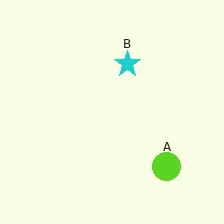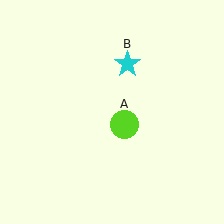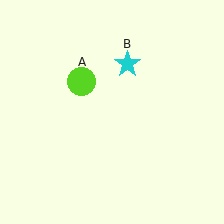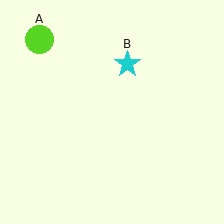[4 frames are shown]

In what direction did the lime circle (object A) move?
The lime circle (object A) moved up and to the left.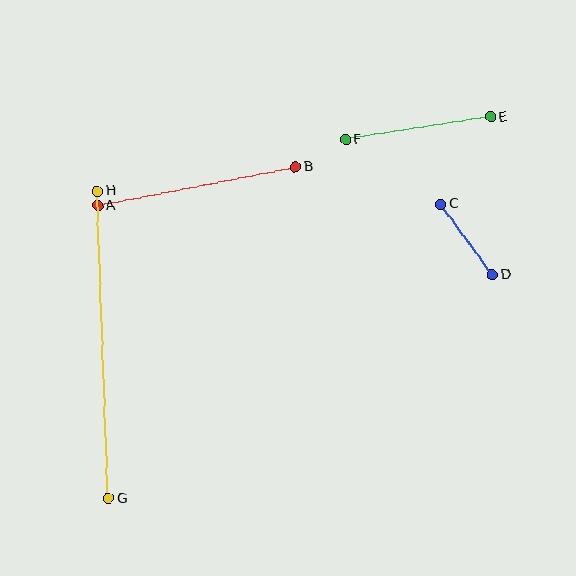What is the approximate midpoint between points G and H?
The midpoint is at approximately (103, 345) pixels.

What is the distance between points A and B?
The distance is approximately 201 pixels.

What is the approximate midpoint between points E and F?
The midpoint is at approximately (418, 128) pixels.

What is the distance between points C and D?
The distance is approximately 87 pixels.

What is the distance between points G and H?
The distance is approximately 308 pixels.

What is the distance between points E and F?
The distance is approximately 147 pixels.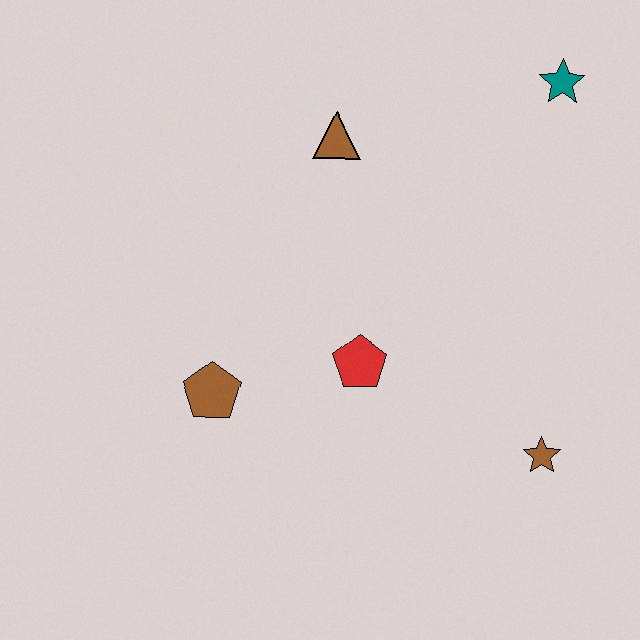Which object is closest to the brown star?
The red pentagon is closest to the brown star.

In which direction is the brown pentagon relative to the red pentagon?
The brown pentagon is to the left of the red pentagon.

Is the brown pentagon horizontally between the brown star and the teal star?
No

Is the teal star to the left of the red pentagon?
No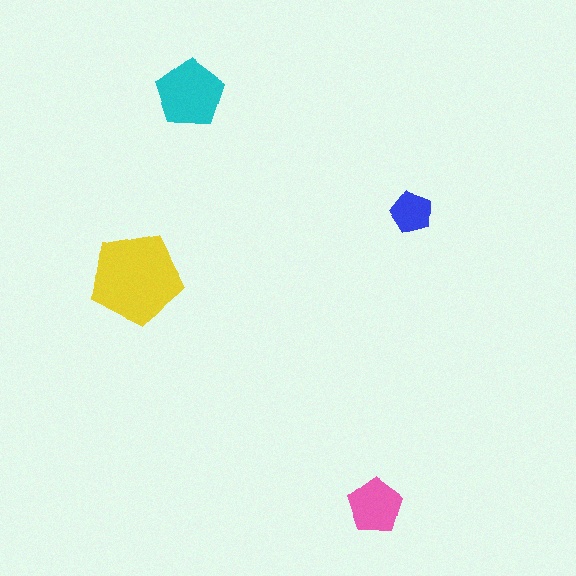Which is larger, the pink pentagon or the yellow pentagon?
The yellow one.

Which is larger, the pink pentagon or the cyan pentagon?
The cyan one.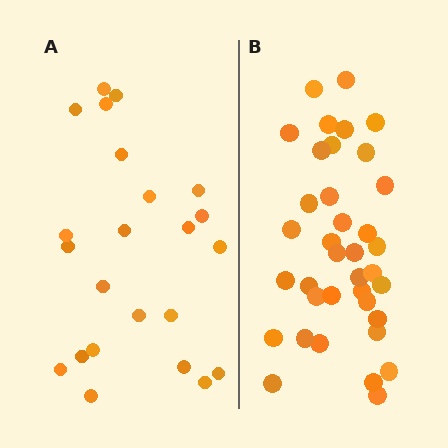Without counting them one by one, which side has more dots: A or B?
Region B (the right region) has more dots.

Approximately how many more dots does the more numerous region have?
Region B has approximately 15 more dots than region A.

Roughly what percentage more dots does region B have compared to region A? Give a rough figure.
About 60% more.